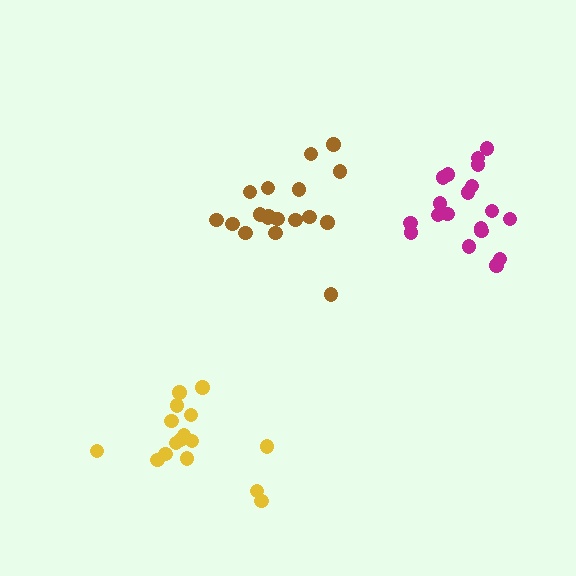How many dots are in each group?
Group 1: 18 dots, Group 2: 16 dots, Group 3: 19 dots (53 total).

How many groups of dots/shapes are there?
There are 3 groups.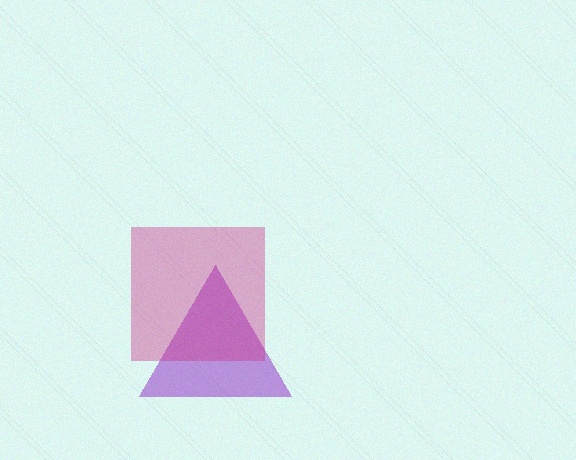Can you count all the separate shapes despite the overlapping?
Yes, there are 2 separate shapes.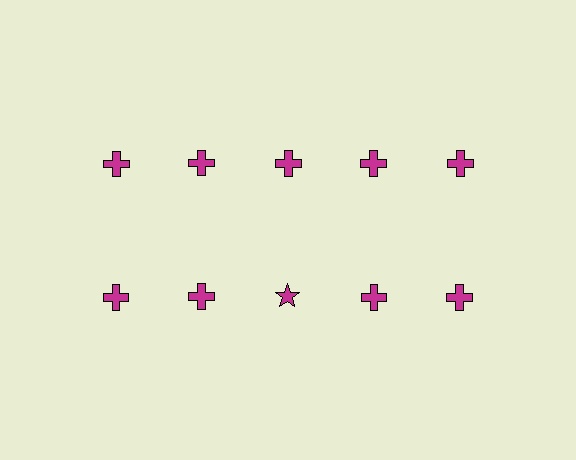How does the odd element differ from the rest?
It has a different shape: star instead of cross.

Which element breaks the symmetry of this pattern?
The magenta star in the second row, center column breaks the symmetry. All other shapes are magenta crosses.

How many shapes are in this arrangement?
There are 10 shapes arranged in a grid pattern.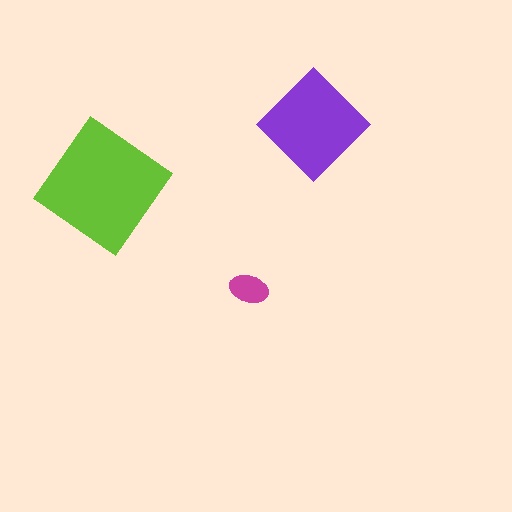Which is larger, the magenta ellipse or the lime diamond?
The lime diamond.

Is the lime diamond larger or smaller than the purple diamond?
Larger.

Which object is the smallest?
The magenta ellipse.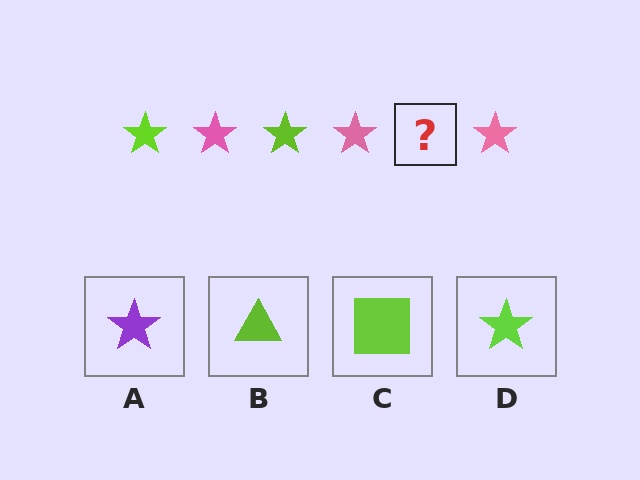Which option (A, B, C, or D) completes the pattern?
D.